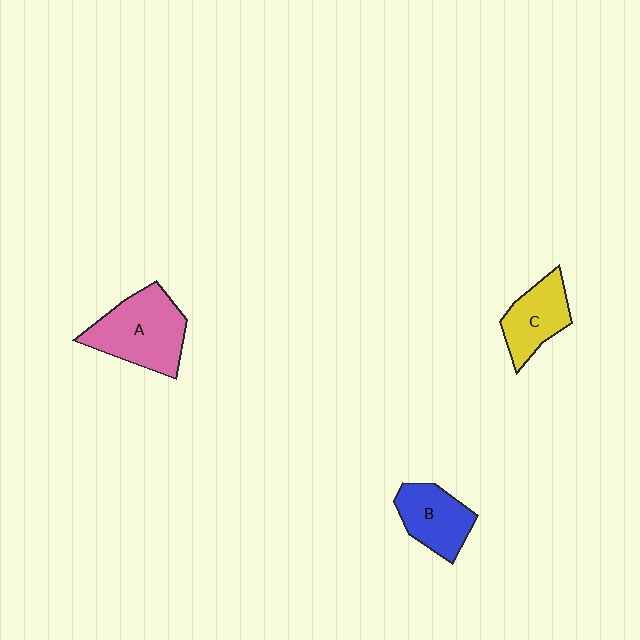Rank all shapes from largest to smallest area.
From largest to smallest: A (pink), B (blue), C (yellow).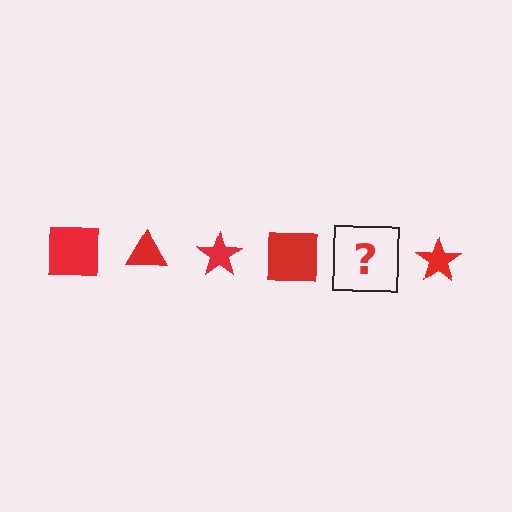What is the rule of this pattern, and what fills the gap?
The rule is that the pattern cycles through square, triangle, star shapes in red. The gap should be filled with a red triangle.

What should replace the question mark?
The question mark should be replaced with a red triangle.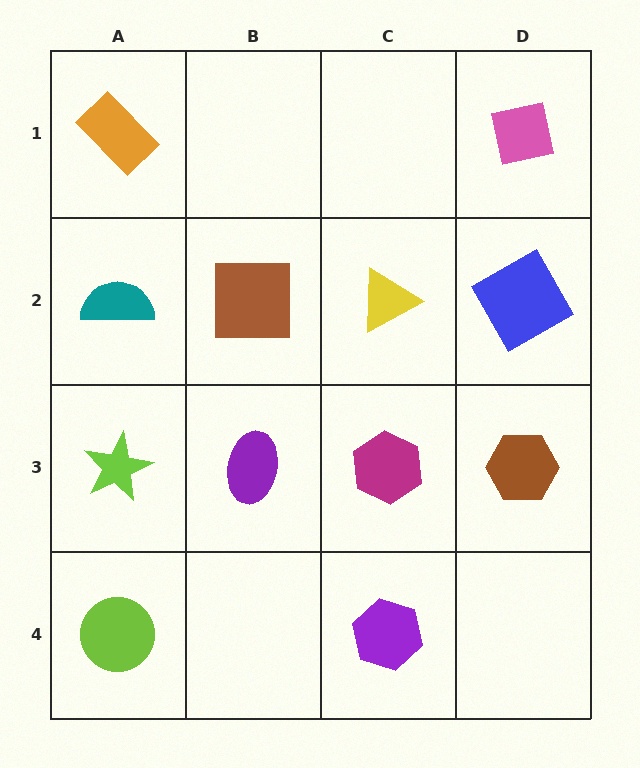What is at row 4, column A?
A lime circle.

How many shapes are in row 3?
4 shapes.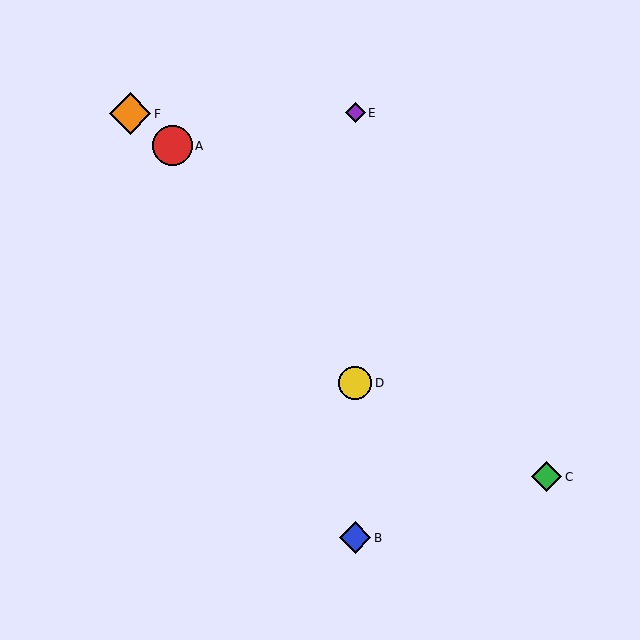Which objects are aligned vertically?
Objects B, D, E are aligned vertically.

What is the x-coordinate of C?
Object C is at x≈546.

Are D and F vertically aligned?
No, D is at x≈355 and F is at x≈130.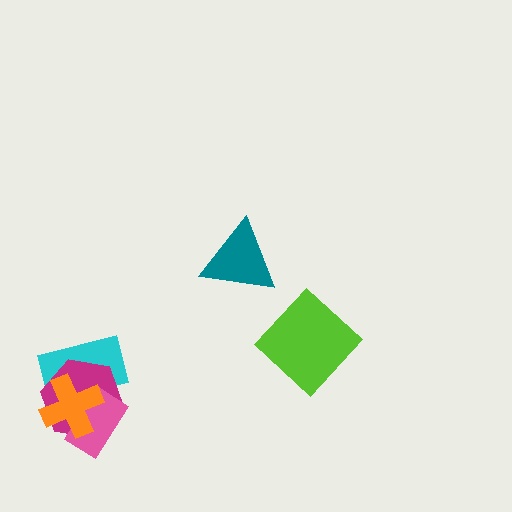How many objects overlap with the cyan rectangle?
3 objects overlap with the cyan rectangle.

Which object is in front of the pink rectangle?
The orange cross is in front of the pink rectangle.